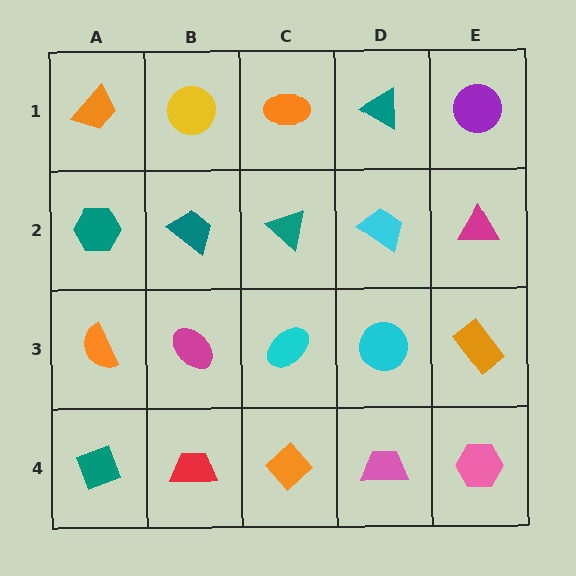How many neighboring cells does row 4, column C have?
3.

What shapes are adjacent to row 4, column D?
A cyan circle (row 3, column D), an orange diamond (row 4, column C), a pink hexagon (row 4, column E).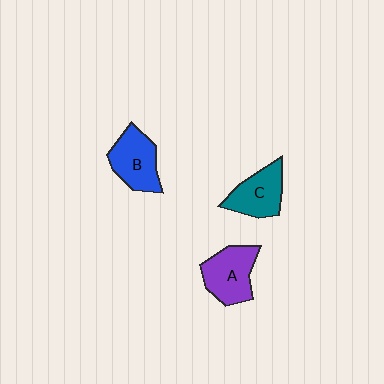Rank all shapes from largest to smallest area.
From largest to smallest: A (purple), B (blue), C (teal).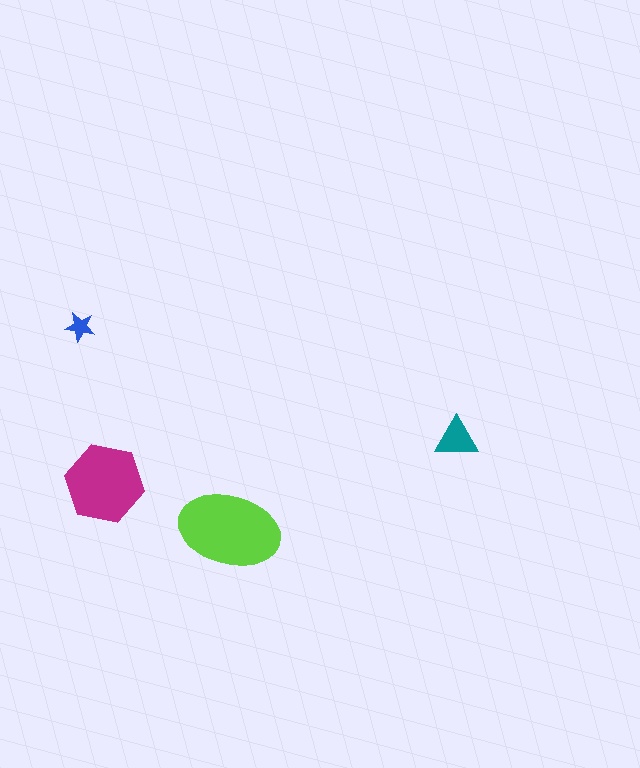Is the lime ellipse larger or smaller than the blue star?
Larger.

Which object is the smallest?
The blue star.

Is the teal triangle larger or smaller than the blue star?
Larger.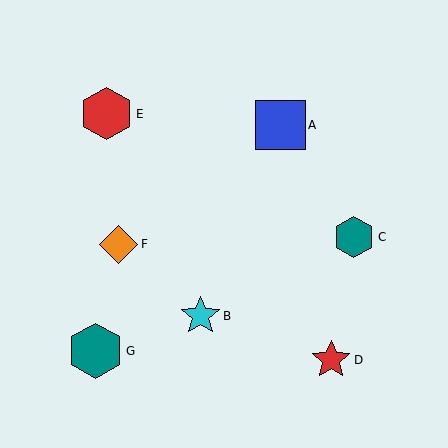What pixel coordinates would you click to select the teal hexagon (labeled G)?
Click at (96, 351) to select the teal hexagon G.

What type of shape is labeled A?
Shape A is a blue square.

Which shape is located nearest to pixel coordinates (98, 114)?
The red hexagon (labeled E) at (107, 114) is nearest to that location.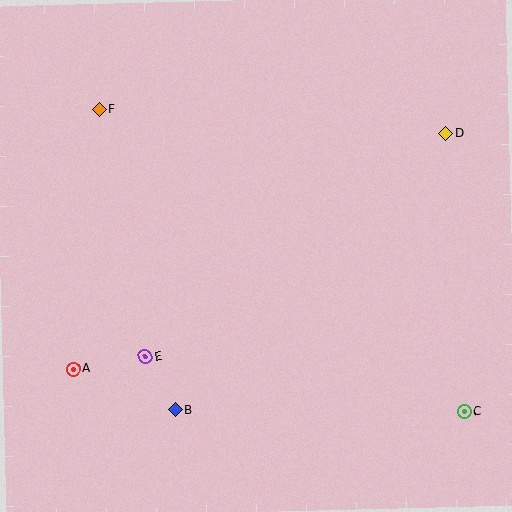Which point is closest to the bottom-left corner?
Point A is closest to the bottom-left corner.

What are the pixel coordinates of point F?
Point F is at (99, 109).